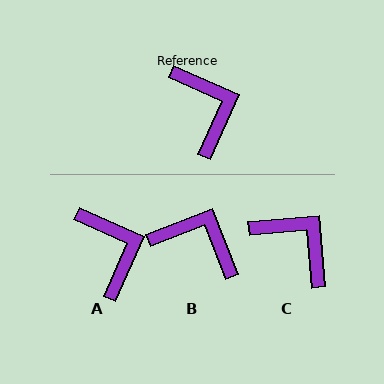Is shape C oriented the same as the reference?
No, it is off by about 29 degrees.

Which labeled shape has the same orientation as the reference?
A.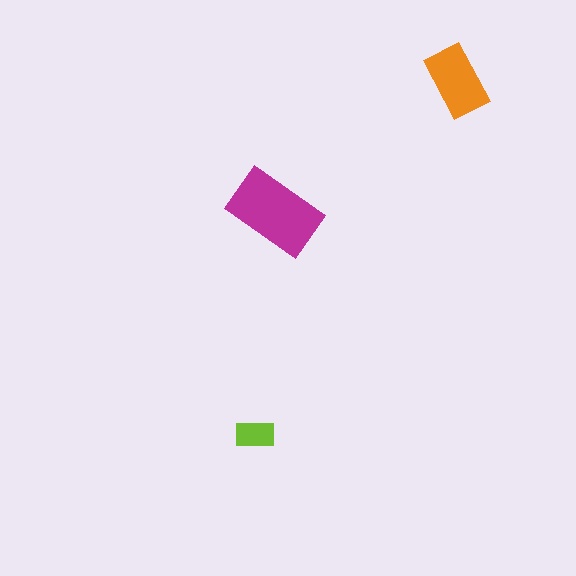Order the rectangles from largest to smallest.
the magenta one, the orange one, the lime one.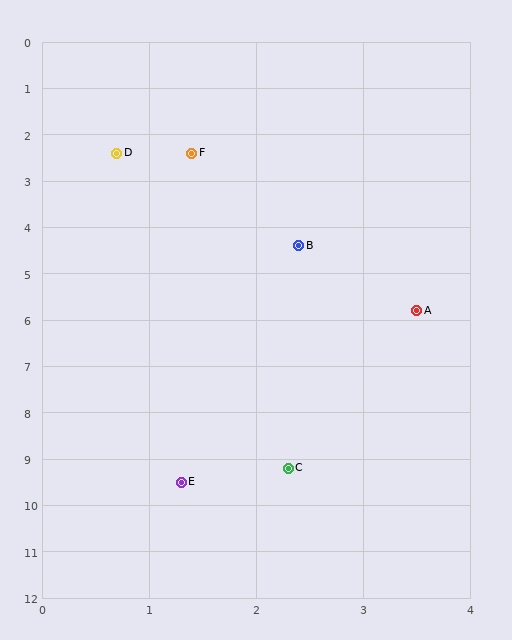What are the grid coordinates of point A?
Point A is at approximately (3.5, 5.8).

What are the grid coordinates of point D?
Point D is at approximately (0.7, 2.4).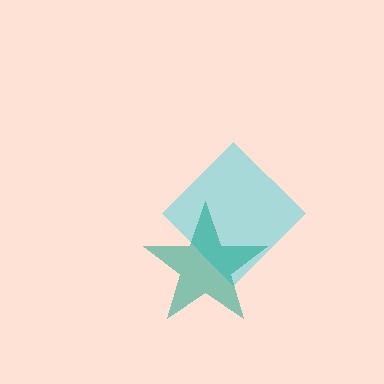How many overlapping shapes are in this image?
There are 2 overlapping shapes in the image.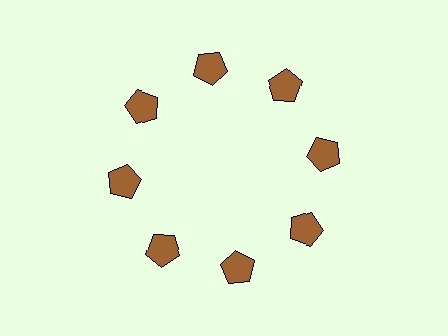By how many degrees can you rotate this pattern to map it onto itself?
The pattern maps onto itself every 45 degrees of rotation.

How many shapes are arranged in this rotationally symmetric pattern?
There are 8 shapes, arranged in 8 groups of 1.